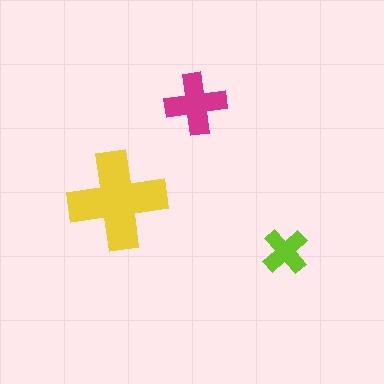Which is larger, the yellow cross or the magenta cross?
The yellow one.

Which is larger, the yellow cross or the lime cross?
The yellow one.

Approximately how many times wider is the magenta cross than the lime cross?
About 1.5 times wider.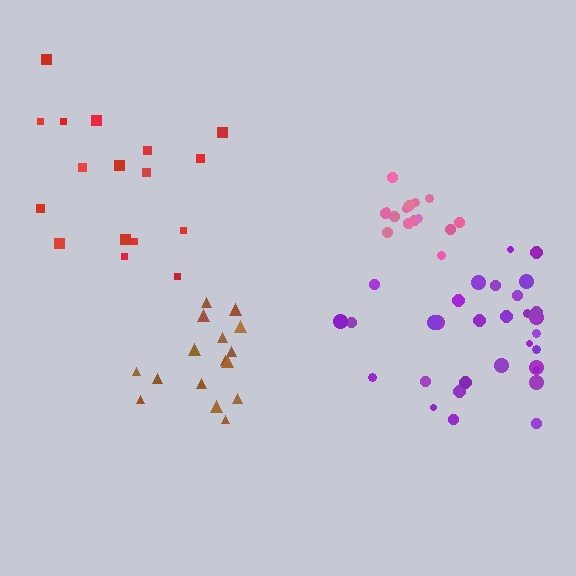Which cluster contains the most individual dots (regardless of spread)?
Purple (31).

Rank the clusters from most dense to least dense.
pink, brown, purple, red.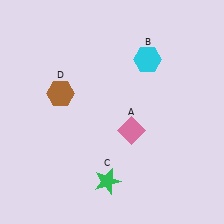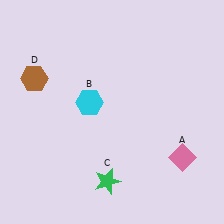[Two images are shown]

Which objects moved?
The objects that moved are: the pink diamond (A), the cyan hexagon (B), the brown hexagon (D).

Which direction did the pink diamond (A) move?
The pink diamond (A) moved right.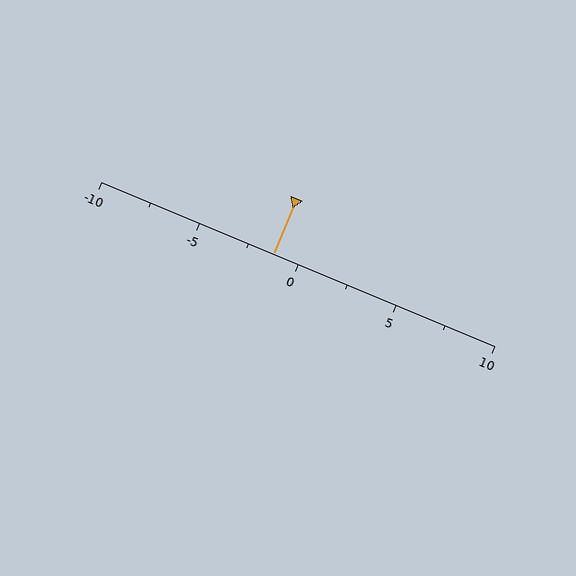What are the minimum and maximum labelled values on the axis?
The axis runs from -10 to 10.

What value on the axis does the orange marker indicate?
The marker indicates approximately -1.2.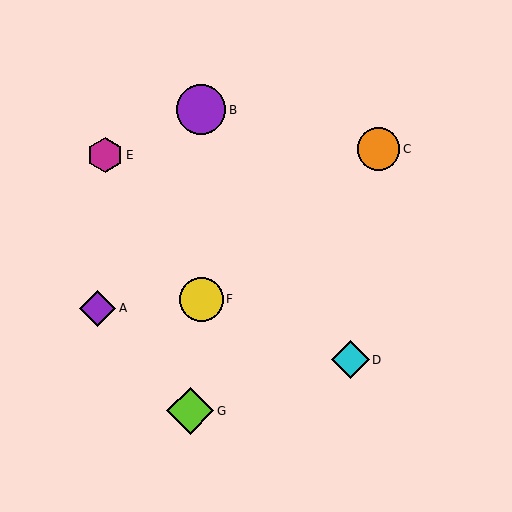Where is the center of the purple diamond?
The center of the purple diamond is at (98, 308).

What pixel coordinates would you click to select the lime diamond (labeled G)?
Click at (190, 411) to select the lime diamond G.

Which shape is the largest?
The purple circle (labeled B) is the largest.